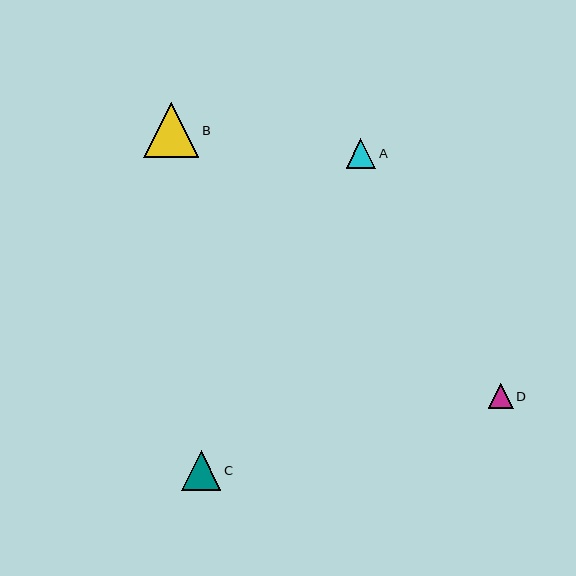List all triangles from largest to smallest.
From largest to smallest: B, C, A, D.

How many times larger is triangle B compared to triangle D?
Triangle B is approximately 2.2 times the size of triangle D.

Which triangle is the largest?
Triangle B is the largest with a size of approximately 55 pixels.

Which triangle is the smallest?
Triangle D is the smallest with a size of approximately 25 pixels.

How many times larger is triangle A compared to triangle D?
Triangle A is approximately 1.2 times the size of triangle D.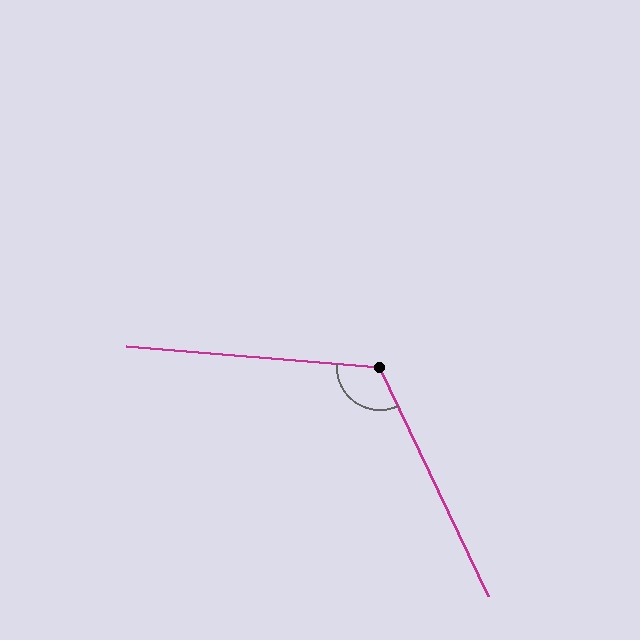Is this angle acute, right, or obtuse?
It is obtuse.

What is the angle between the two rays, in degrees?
Approximately 120 degrees.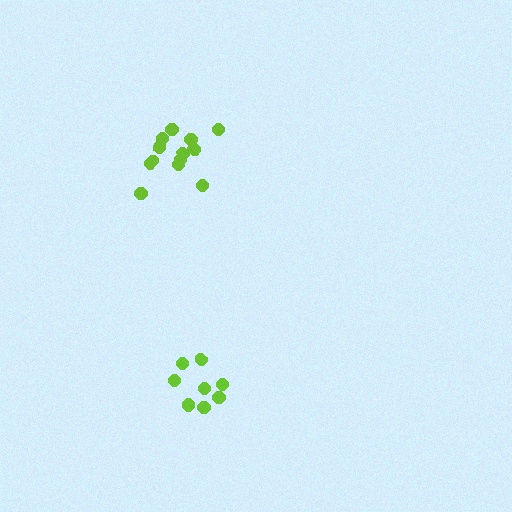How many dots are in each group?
Group 1: 13 dots, Group 2: 8 dots (21 total).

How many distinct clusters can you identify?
There are 2 distinct clusters.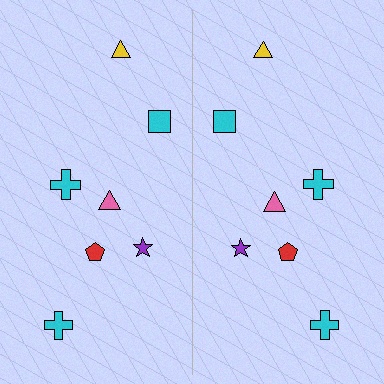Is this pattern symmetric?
Yes, this pattern has bilateral (reflection) symmetry.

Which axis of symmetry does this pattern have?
The pattern has a vertical axis of symmetry running through the center of the image.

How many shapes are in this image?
There are 14 shapes in this image.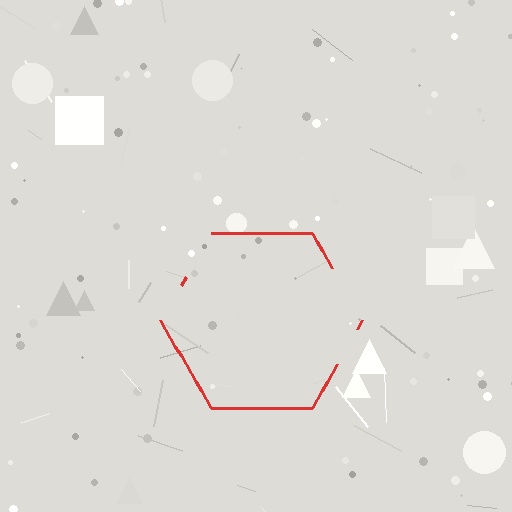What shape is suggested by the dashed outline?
The dashed outline suggests a hexagon.